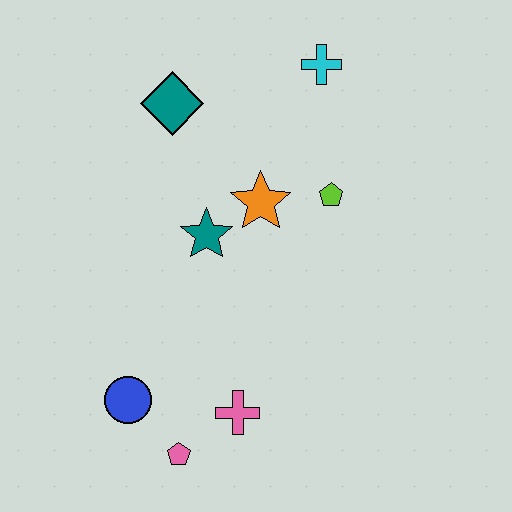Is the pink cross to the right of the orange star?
No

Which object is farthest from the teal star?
The pink pentagon is farthest from the teal star.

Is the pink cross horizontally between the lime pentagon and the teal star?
Yes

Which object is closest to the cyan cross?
The lime pentagon is closest to the cyan cross.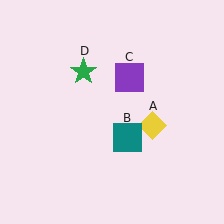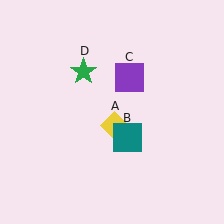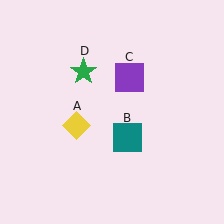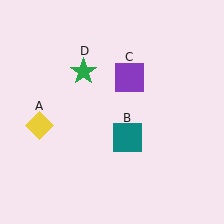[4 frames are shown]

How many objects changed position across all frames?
1 object changed position: yellow diamond (object A).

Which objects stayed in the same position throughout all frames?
Teal square (object B) and purple square (object C) and green star (object D) remained stationary.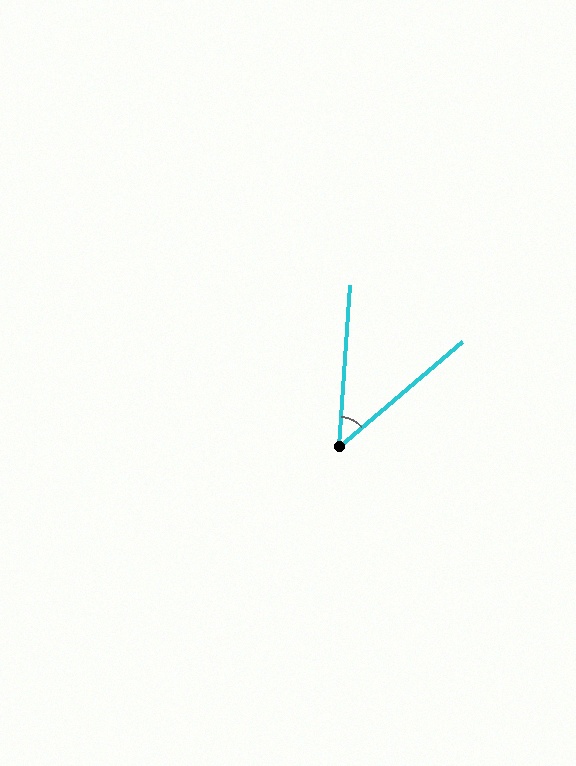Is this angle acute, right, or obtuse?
It is acute.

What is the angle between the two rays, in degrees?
Approximately 45 degrees.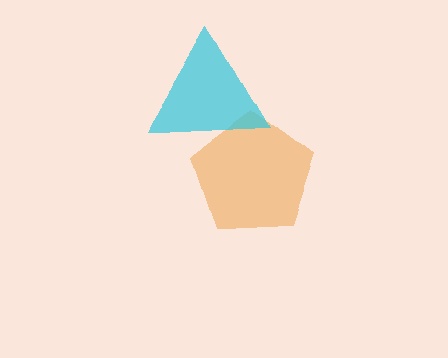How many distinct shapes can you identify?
There are 2 distinct shapes: an orange pentagon, a cyan triangle.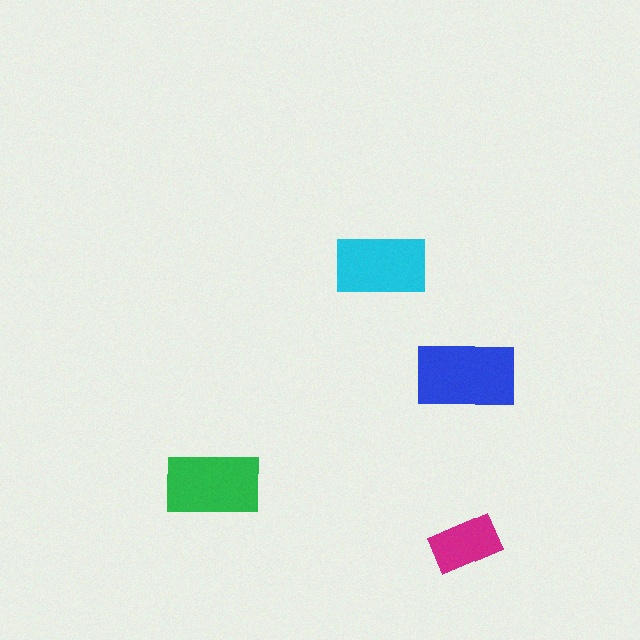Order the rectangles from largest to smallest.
the blue one, the green one, the cyan one, the magenta one.